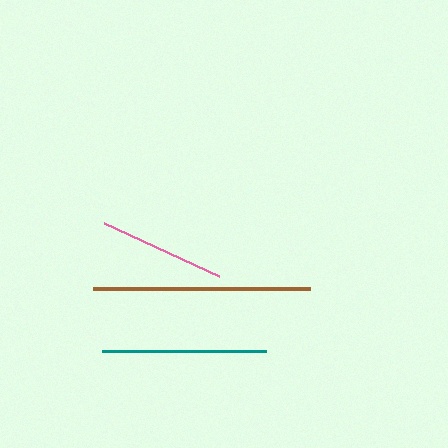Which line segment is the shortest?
The pink line is the shortest at approximately 126 pixels.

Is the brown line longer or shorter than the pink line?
The brown line is longer than the pink line.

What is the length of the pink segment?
The pink segment is approximately 126 pixels long.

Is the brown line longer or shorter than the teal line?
The brown line is longer than the teal line.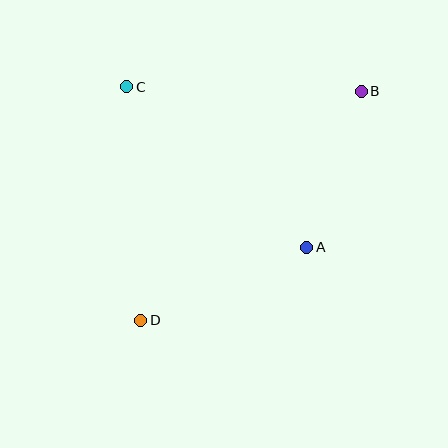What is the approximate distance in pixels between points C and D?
The distance between C and D is approximately 234 pixels.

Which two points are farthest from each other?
Points B and D are farthest from each other.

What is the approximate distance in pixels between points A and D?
The distance between A and D is approximately 181 pixels.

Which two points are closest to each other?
Points A and B are closest to each other.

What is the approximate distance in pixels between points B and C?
The distance between B and C is approximately 235 pixels.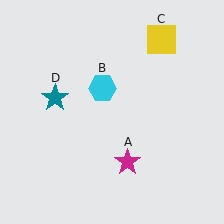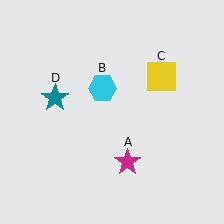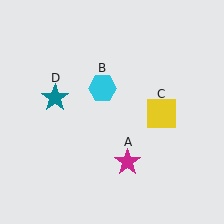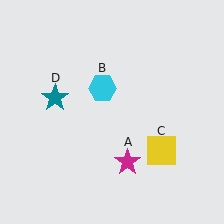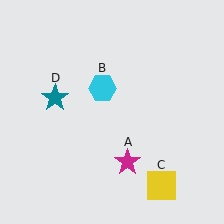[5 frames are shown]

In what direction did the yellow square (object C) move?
The yellow square (object C) moved down.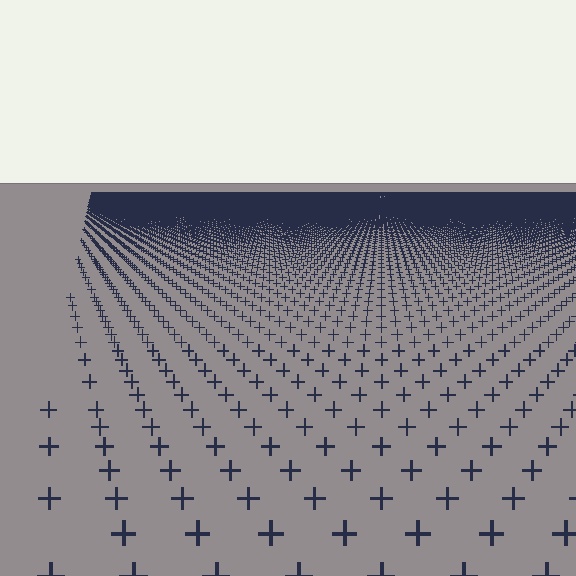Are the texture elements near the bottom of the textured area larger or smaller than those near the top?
Larger. Near the bottom, elements are closer to the viewer and appear at a bigger on-screen size.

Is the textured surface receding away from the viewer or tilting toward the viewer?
The surface is receding away from the viewer. Texture elements get smaller and denser toward the top.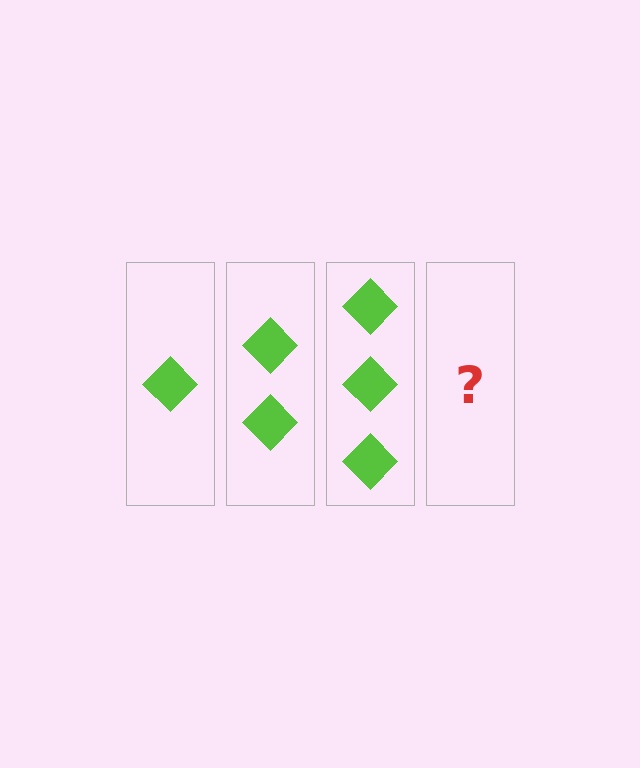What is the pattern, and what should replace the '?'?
The pattern is that each step adds one more diamond. The '?' should be 4 diamonds.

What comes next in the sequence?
The next element should be 4 diamonds.